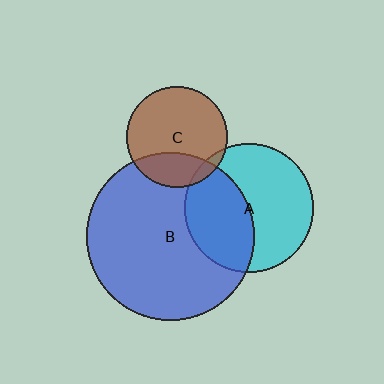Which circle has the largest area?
Circle B (blue).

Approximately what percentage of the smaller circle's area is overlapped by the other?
Approximately 5%.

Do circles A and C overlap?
Yes.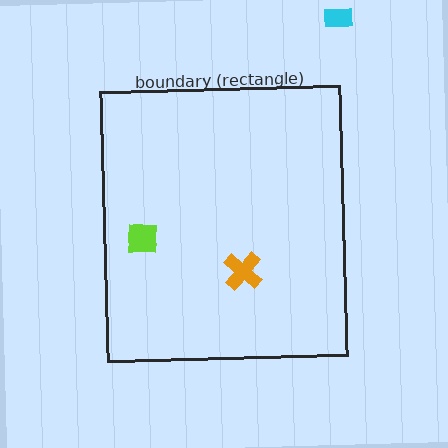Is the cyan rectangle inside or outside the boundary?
Outside.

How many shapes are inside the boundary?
2 inside, 1 outside.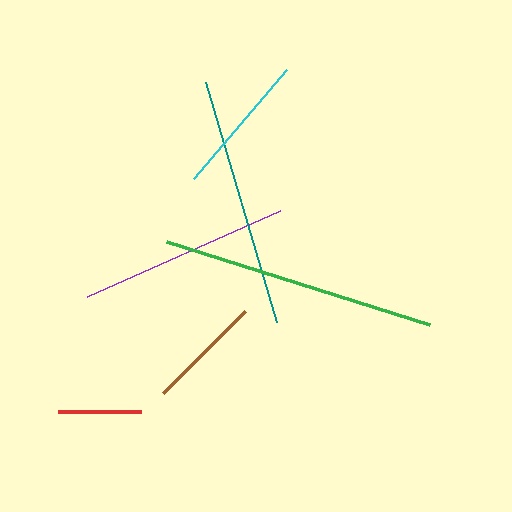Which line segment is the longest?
The green line is the longest at approximately 276 pixels.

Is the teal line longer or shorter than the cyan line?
The teal line is longer than the cyan line.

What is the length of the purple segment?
The purple segment is approximately 210 pixels long.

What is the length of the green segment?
The green segment is approximately 276 pixels long.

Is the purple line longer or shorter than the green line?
The green line is longer than the purple line.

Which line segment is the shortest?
The red line is the shortest at approximately 83 pixels.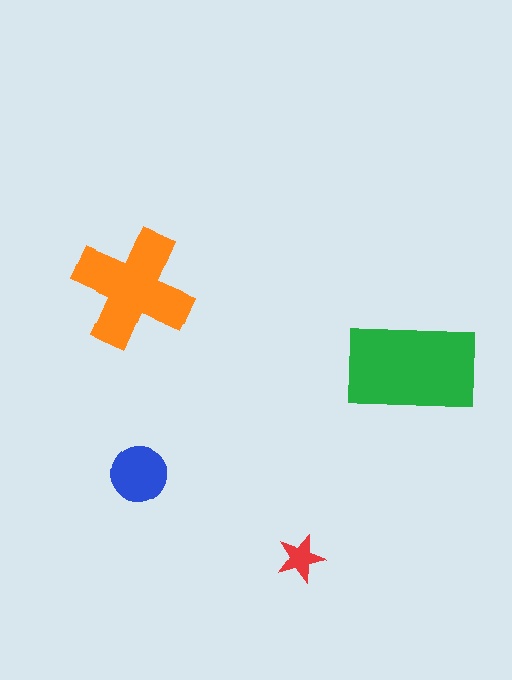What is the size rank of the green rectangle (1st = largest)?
1st.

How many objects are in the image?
There are 4 objects in the image.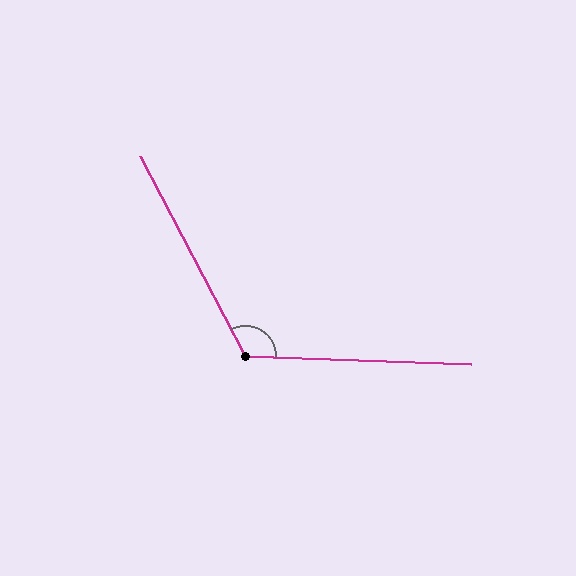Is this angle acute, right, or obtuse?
It is obtuse.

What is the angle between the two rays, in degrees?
Approximately 120 degrees.